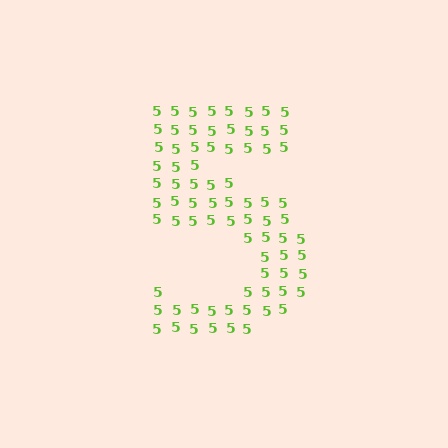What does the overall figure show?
The overall figure shows the digit 5.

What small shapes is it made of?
It is made of small digit 5's.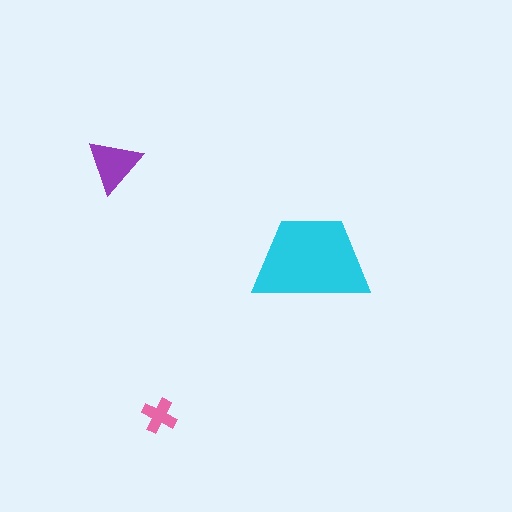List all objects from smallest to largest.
The pink cross, the purple triangle, the cyan trapezoid.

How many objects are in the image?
There are 3 objects in the image.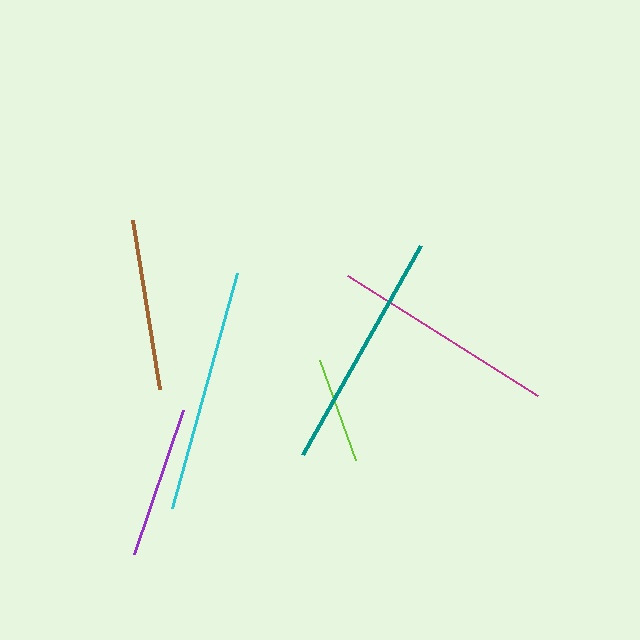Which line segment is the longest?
The cyan line is the longest at approximately 244 pixels.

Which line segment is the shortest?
The lime line is the shortest at approximately 106 pixels.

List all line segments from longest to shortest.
From longest to shortest: cyan, teal, magenta, brown, purple, lime.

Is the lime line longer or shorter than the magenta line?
The magenta line is longer than the lime line.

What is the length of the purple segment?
The purple segment is approximately 152 pixels long.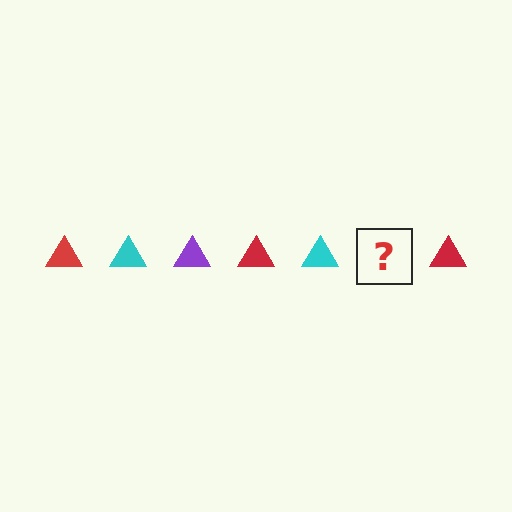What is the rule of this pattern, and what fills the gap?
The rule is that the pattern cycles through red, cyan, purple triangles. The gap should be filled with a purple triangle.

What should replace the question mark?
The question mark should be replaced with a purple triangle.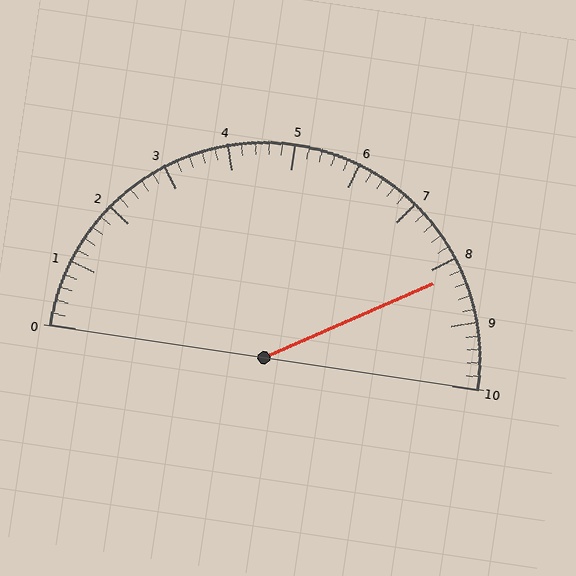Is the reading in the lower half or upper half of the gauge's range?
The reading is in the upper half of the range (0 to 10).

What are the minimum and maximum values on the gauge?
The gauge ranges from 0 to 10.